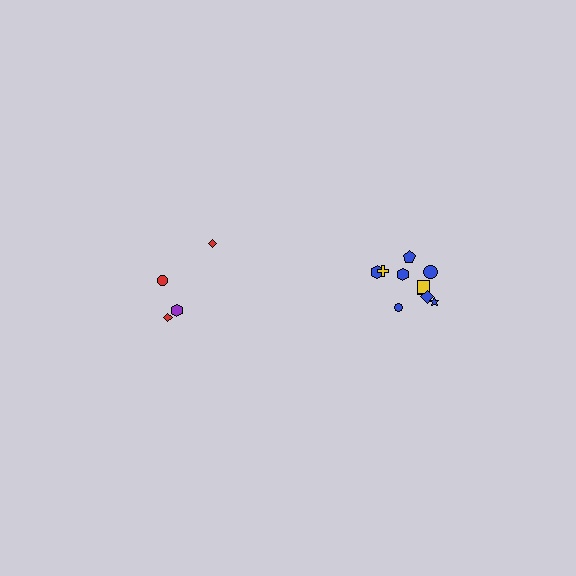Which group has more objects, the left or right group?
The right group.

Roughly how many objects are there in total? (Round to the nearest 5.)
Roughly 15 objects in total.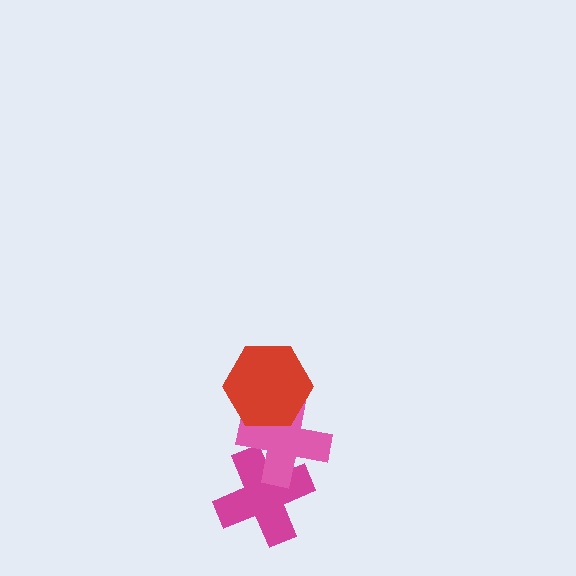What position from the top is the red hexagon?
The red hexagon is 1st from the top.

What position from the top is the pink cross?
The pink cross is 2nd from the top.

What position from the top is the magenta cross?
The magenta cross is 3rd from the top.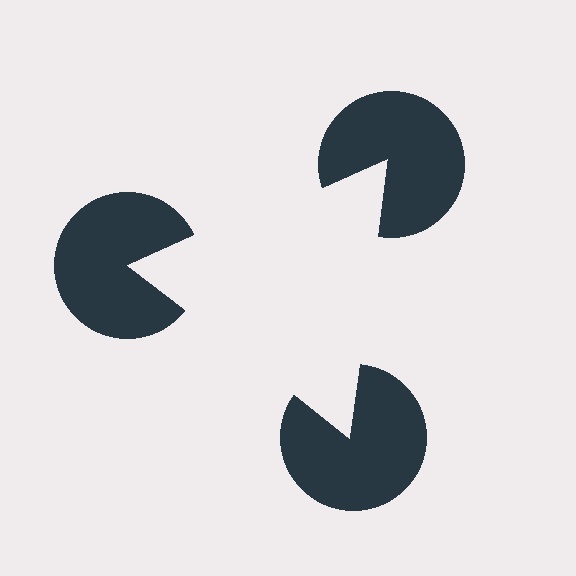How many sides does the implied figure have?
3 sides.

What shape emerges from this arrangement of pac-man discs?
An illusory triangle — its edges are inferred from the aligned wedge cuts in the pac-man discs, not physically drawn.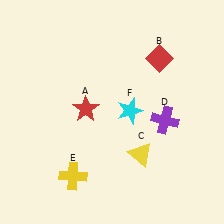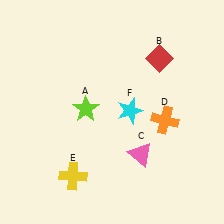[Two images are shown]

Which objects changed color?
A changed from red to lime. C changed from yellow to pink. D changed from purple to orange.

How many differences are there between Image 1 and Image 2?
There are 3 differences between the two images.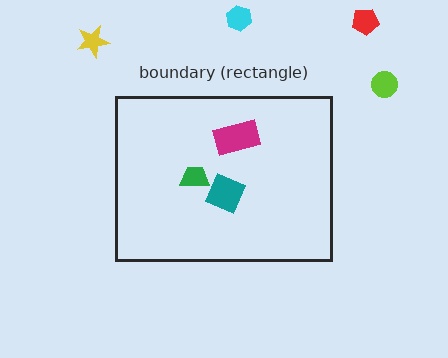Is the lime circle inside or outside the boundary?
Outside.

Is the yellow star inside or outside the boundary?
Outside.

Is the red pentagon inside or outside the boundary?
Outside.